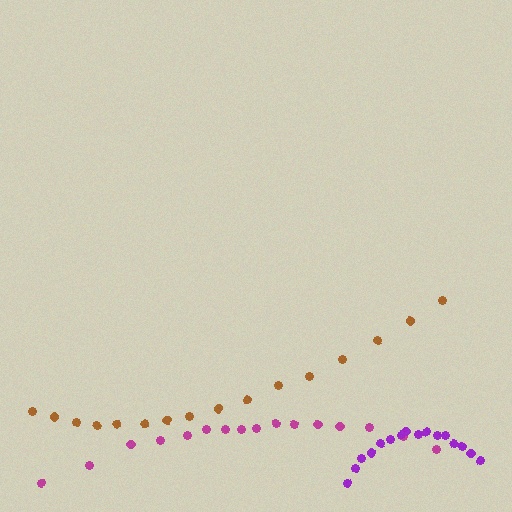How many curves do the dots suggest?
There are 3 distinct paths.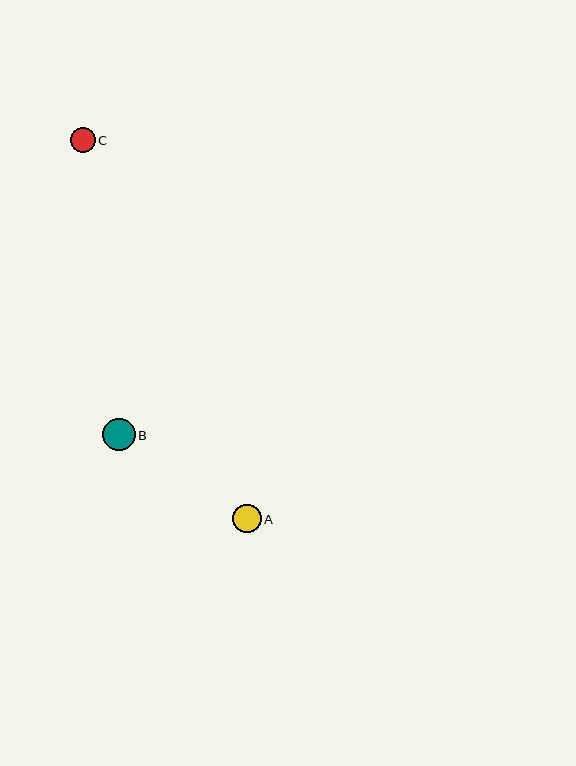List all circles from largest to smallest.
From largest to smallest: B, A, C.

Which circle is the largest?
Circle B is the largest with a size of approximately 33 pixels.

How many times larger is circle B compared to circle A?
Circle B is approximately 1.1 times the size of circle A.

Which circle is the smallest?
Circle C is the smallest with a size of approximately 25 pixels.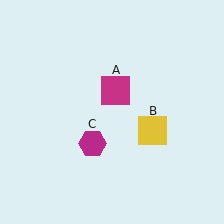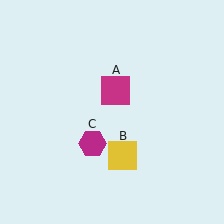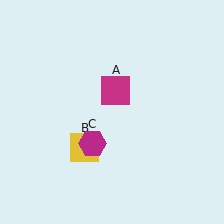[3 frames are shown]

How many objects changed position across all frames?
1 object changed position: yellow square (object B).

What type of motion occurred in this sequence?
The yellow square (object B) rotated clockwise around the center of the scene.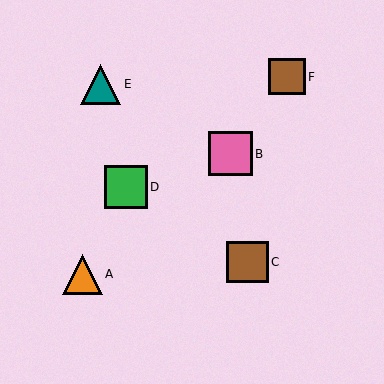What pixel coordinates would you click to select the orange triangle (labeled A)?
Click at (82, 274) to select the orange triangle A.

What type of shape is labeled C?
Shape C is a brown square.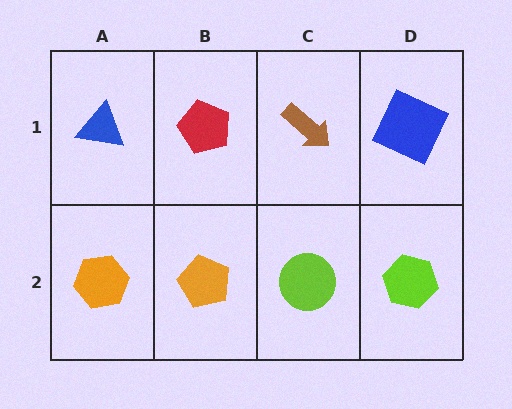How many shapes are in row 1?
4 shapes.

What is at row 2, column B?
An orange pentagon.